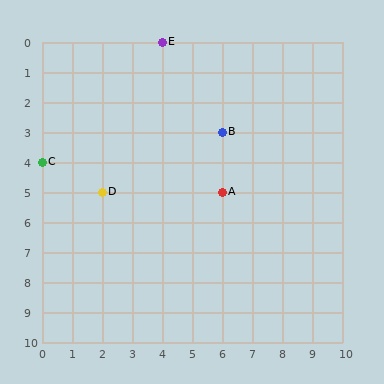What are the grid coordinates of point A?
Point A is at grid coordinates (6, 5).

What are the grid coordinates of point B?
Point B is at grid coordinates (6, 3).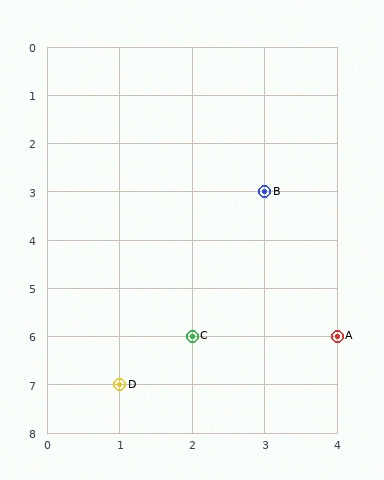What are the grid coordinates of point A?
Point A is at grid coordinates (4, 6).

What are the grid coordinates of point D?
Point D is at grid coordinates (1, 7).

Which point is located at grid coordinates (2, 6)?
Point C is at (2, 6).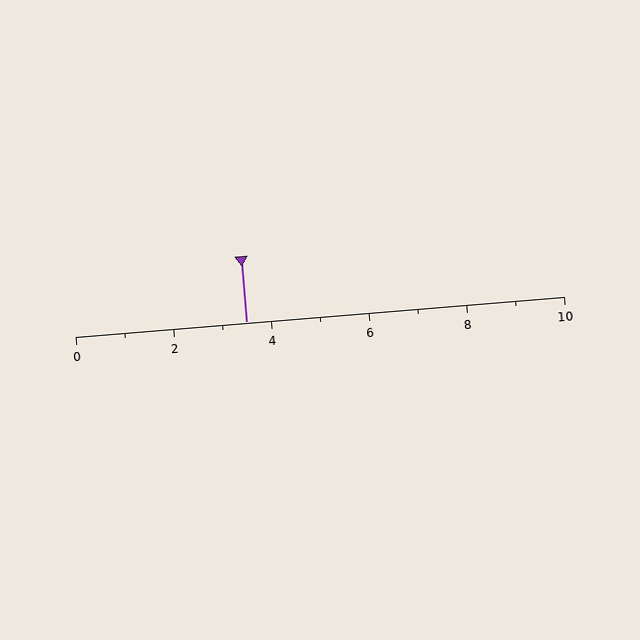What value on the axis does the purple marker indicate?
The marker indicates approximately 3.5.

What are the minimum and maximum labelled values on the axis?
The axis runs from 0 to 10.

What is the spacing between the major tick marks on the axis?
The major ticks are spaced 2 apart.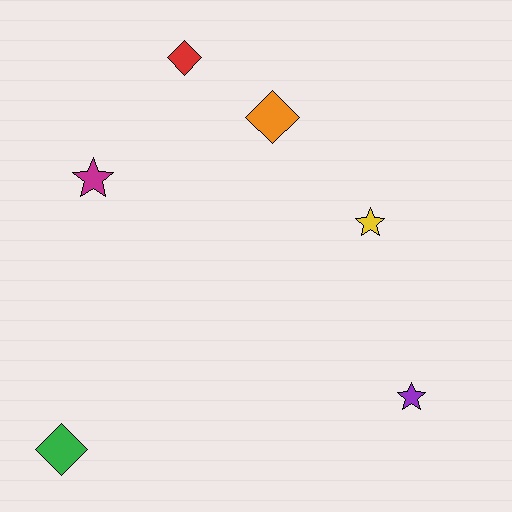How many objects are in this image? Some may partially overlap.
There are 6 objects.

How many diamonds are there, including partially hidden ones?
There are 3 diamonds.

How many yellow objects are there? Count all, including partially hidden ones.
There is 1 yellow object.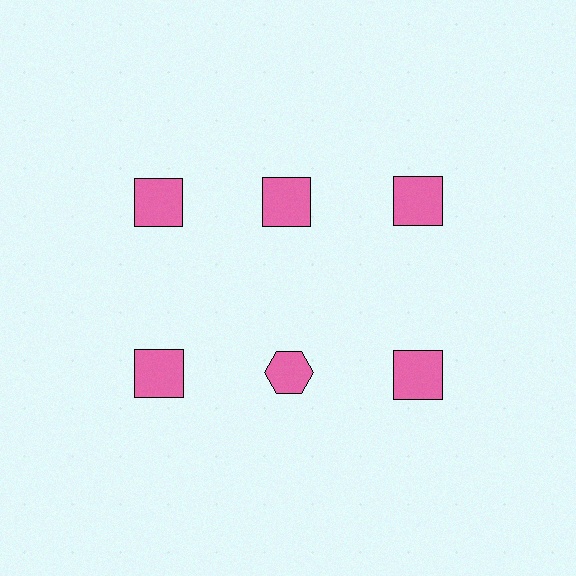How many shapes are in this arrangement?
There are 6 shapes arranged in a grid pattern.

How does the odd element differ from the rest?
It has a different shape: hexagon instead of square.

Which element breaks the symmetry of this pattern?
The pink hexagon in the second row, second from left column breaks the symmetry. All other shapes are pink squares.